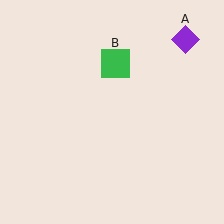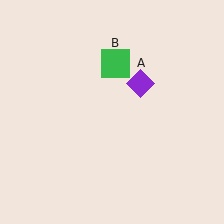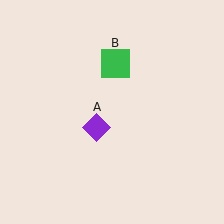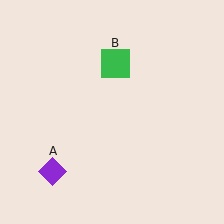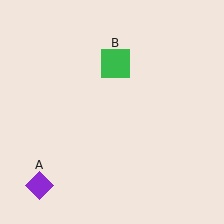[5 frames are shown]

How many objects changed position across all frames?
1 object changed position: purple diamond (object A).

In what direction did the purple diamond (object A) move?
The purple diamond (object A) moved down and to the left.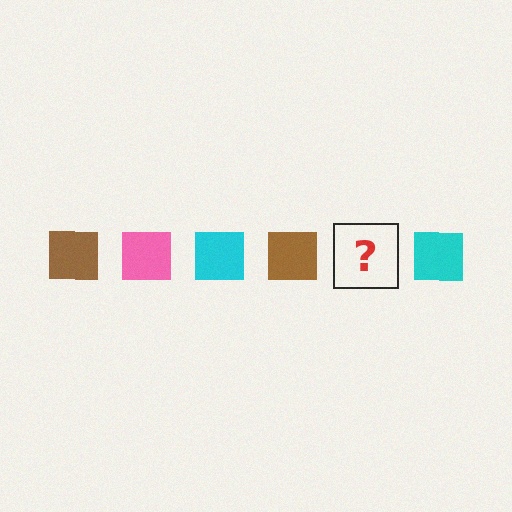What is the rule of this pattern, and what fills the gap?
The rule is that the pattern cycles through brown, pink, cyan squares. The gap should be filled with a pink square.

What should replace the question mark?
The question mark should be replaced with a pink square.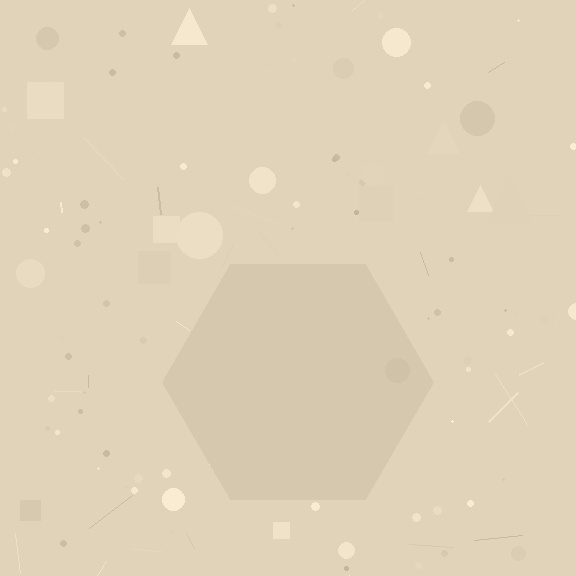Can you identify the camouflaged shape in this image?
The camouflaged shape is a hexagon.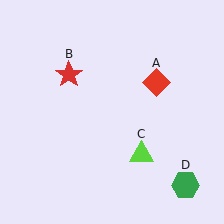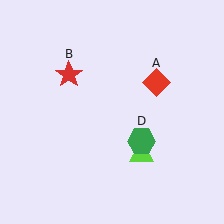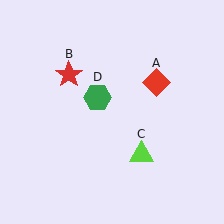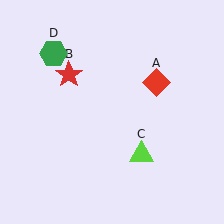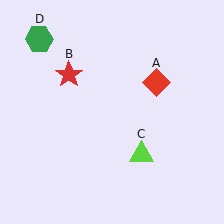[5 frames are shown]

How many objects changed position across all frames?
1 object changed position: green hexagon (object D).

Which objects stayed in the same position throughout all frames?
Red diamond (object A) and red star (object B) and lime triangle (object C) remained stationary.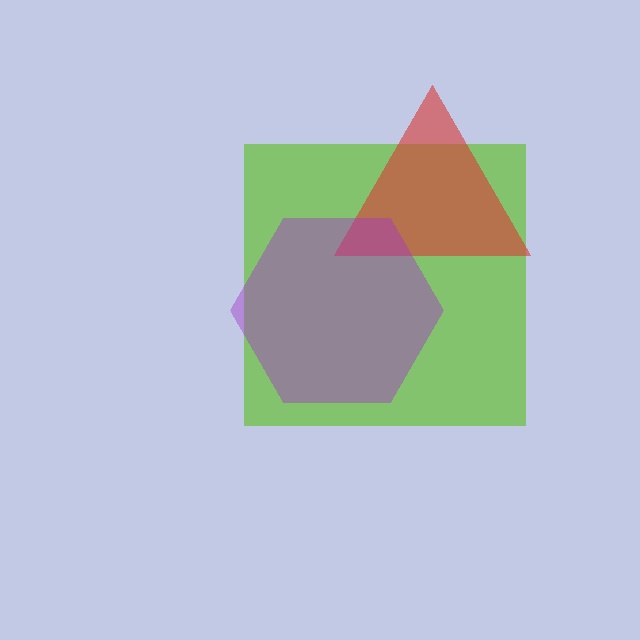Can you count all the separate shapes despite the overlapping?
Yes, there are 3 separate shapes.